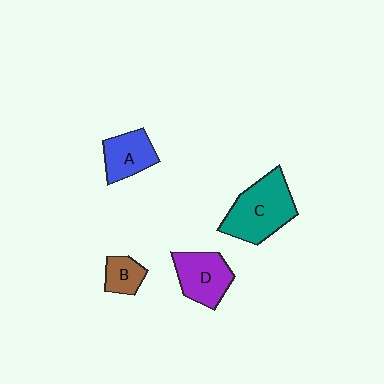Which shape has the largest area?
Shape C (teal).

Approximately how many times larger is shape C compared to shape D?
Approximately 1.4 times.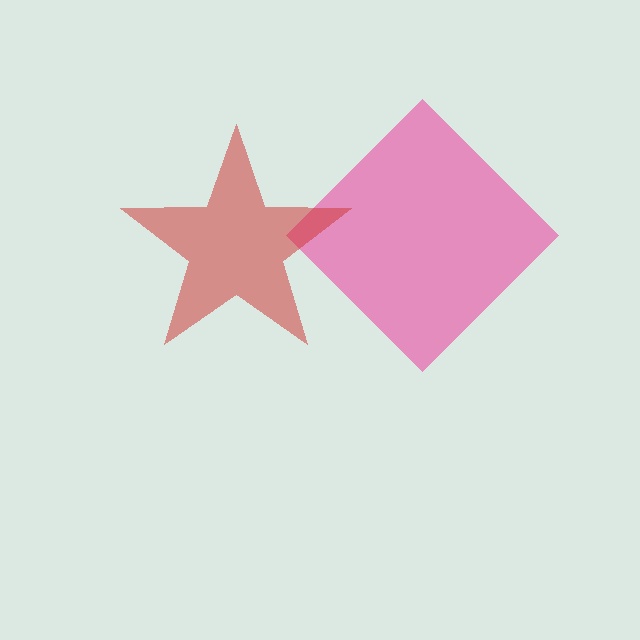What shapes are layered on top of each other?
The layered shapes are: a pink diamond, a red star.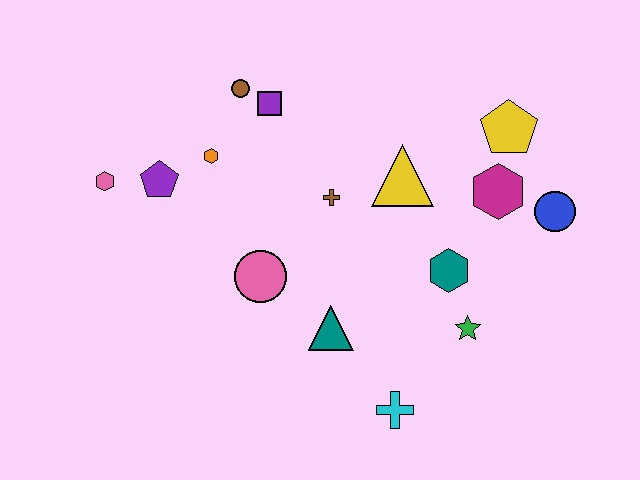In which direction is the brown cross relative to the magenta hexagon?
The brown cross is to the left of the magenta hexagon.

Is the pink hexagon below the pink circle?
No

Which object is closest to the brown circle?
The purple square is closest to the brown circle.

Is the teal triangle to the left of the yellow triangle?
Yes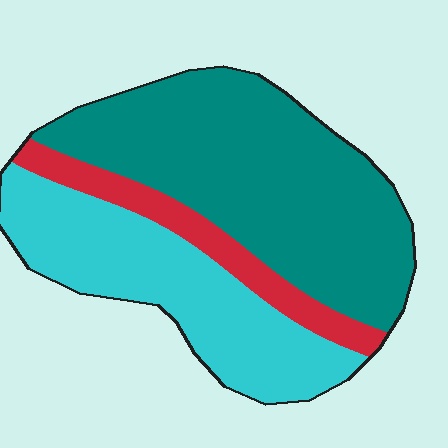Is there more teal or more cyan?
Teal.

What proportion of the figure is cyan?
Cyan covers 34% of the figure.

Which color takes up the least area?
Red, at roughly 15%.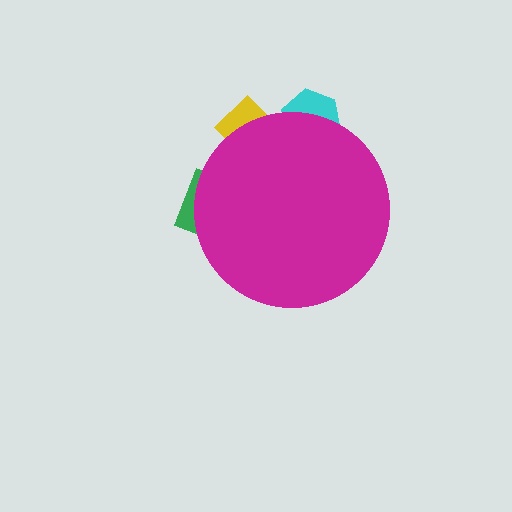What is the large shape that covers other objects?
A magenta circle.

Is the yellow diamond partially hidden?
Yes, the yellow diamond is partially hidden behind the magenta circle.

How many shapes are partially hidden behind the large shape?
3 shapes are partially hidden.